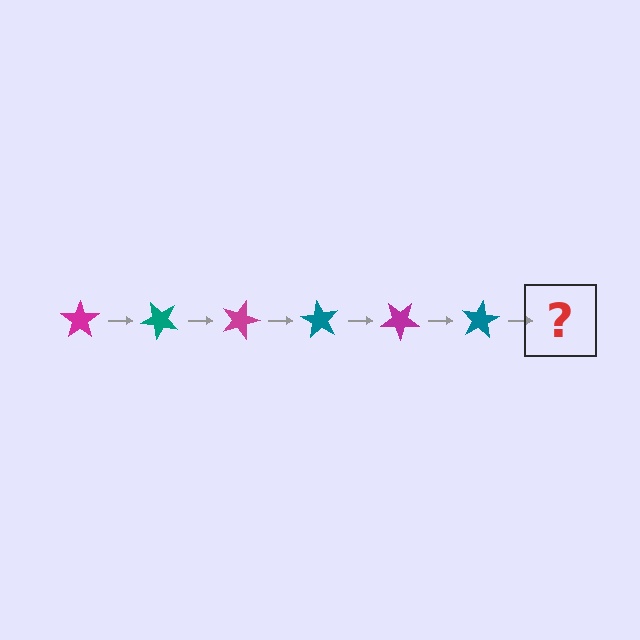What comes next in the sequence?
The next element should be a magenta star, rotated 270 degrees from the start.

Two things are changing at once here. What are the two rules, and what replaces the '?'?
The two rules are that it rotates 45 degrees each step and the color cycles through magenta and teal. The '?' should be a magenta star, rotated 270 degrees from the start.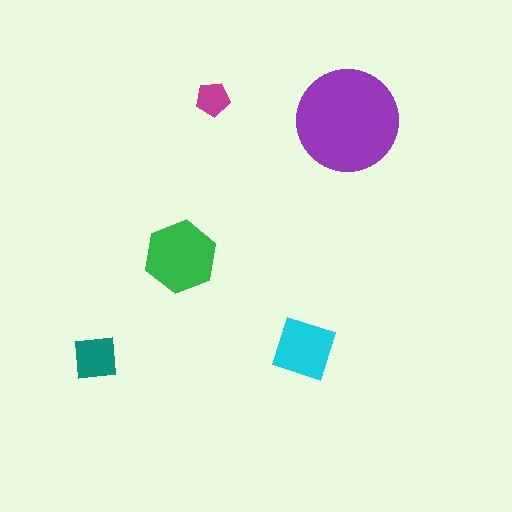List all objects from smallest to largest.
The magenta pentagon, the teal square, the cyan diamond, the green hexagon, the purple circle.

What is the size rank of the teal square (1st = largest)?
4th.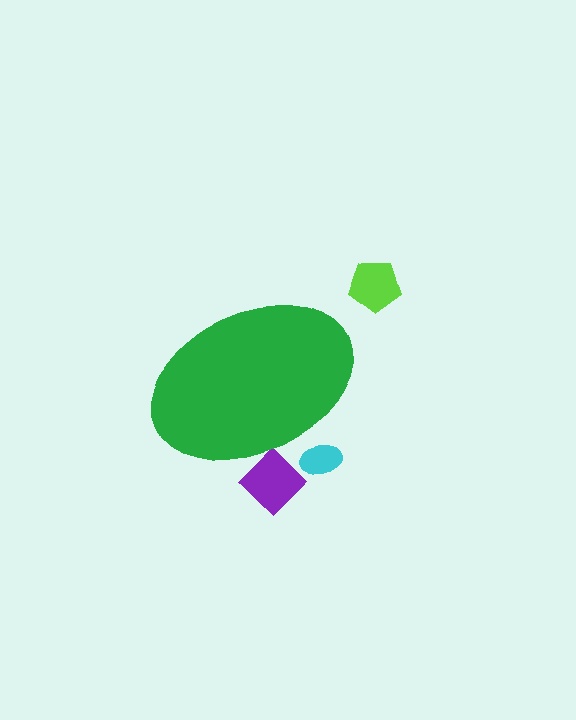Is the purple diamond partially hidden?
Yes, the purple diamond is partially hidden behind the green ellipse.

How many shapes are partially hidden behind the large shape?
2 shapes are partially hidden.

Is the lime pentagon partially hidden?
No, the lime pentagon is fully visible.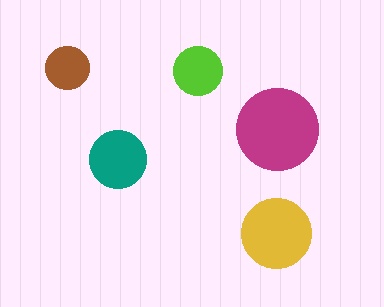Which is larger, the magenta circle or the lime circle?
The magenta one.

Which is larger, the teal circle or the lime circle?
The teal one.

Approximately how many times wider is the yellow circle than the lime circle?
About 1.5 times wider.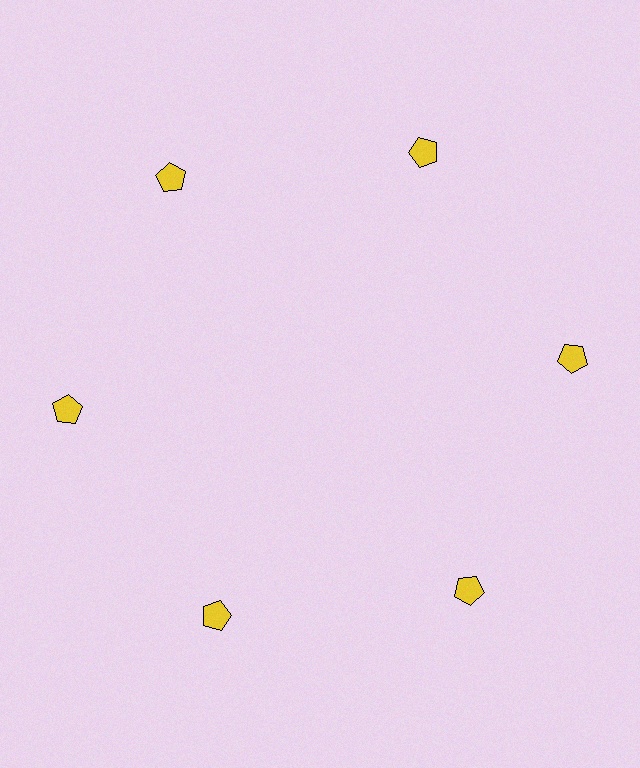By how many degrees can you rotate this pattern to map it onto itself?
The pattern maps onto itself every 60 degrees of rotation.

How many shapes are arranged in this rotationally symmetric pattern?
There are 6 shapes, arranged in 6 groups of 1.